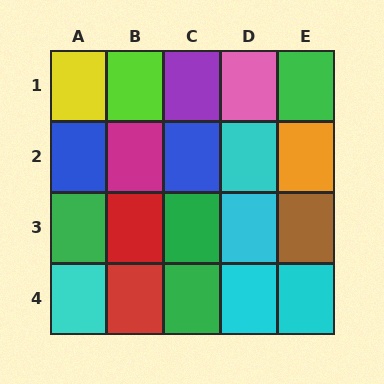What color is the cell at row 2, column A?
Blue.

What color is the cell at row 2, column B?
Magenta.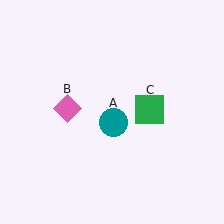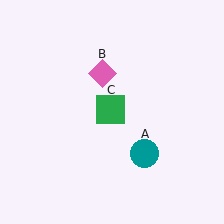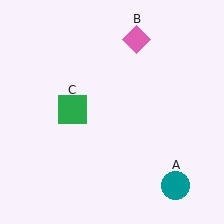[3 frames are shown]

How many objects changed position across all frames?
3 objects changed position: teal circle (object A), pink diamond (object B), green square (object C).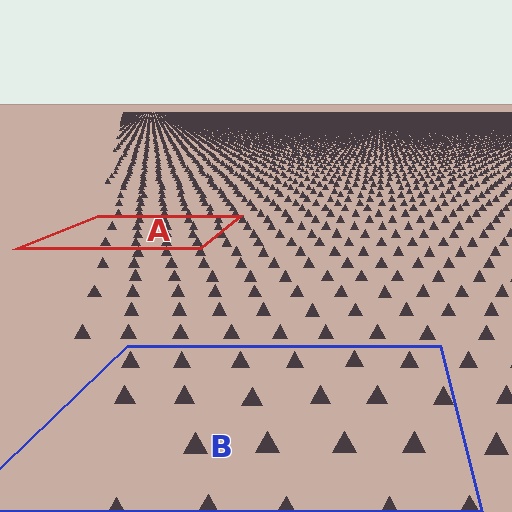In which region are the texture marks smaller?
The texture marks are smaller in region A, because it is farther away.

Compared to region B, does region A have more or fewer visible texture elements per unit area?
Region A has more texture elements per unit area — they are packed more densely because it is farther away.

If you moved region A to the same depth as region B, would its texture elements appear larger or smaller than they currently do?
They would appear larger. At a closer depth, the same texture elements are projected at a bigger on-screen size.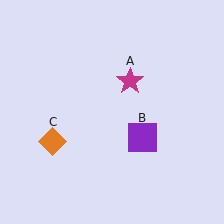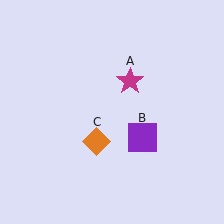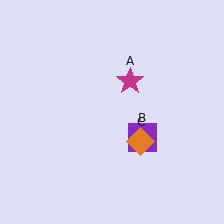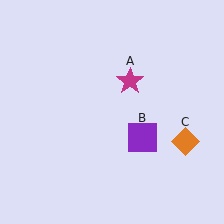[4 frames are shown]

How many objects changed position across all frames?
1 object changed position: orange diamond (object C).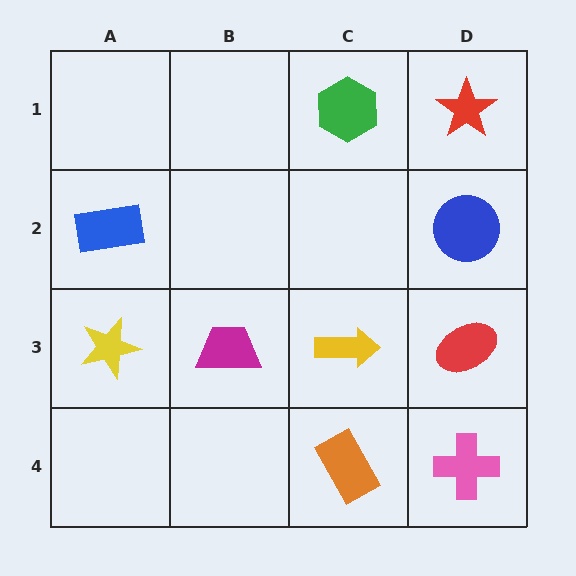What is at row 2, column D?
A blue circle.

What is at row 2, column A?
A blue rectangle.